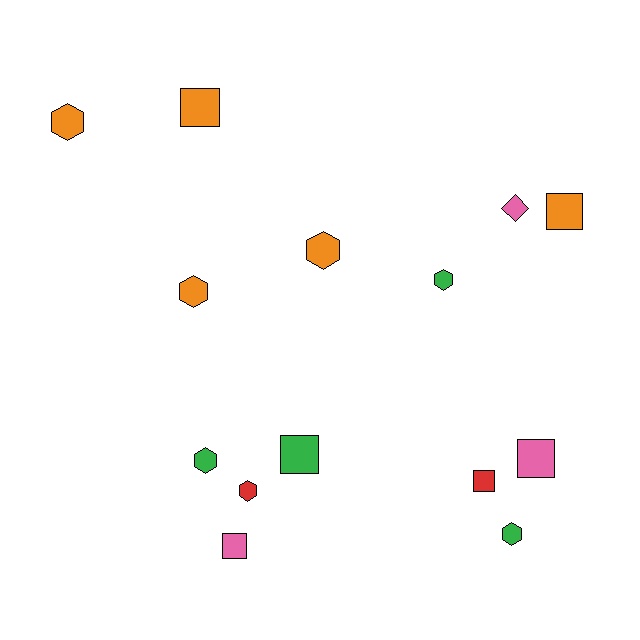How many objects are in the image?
There are 14 objects.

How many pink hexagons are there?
There are no pink hexagons.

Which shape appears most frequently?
Hexagon, with 7 objects.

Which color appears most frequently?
Orange, with 5 objects.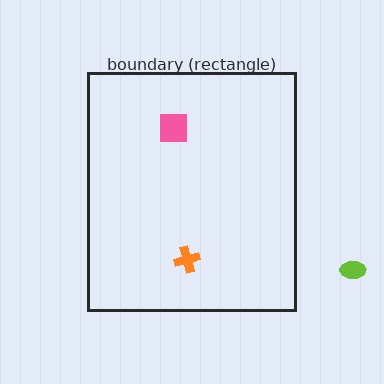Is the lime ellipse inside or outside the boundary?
Outside.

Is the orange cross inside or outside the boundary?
Inside.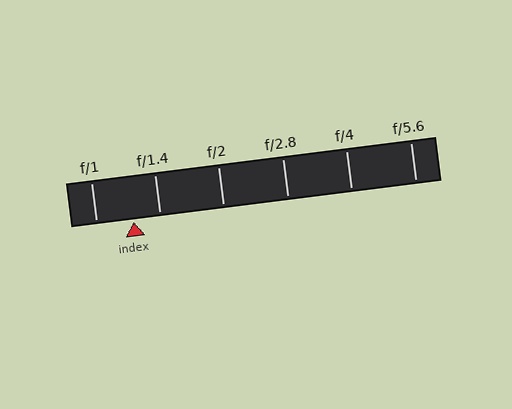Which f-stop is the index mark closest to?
The index mark is closest to f/1.4.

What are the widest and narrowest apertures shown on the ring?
The widest aperture shown is f/1 and the narrowest is f/5.6.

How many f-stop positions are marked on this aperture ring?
There are 6 f-stop positions marked.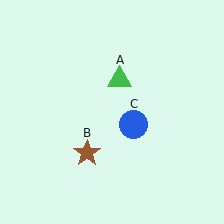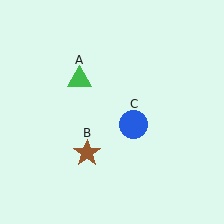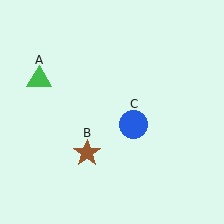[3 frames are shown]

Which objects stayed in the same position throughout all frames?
Brown star (object B) and blue circle (object C) remained stationary.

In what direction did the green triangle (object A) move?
The green triangle (object A) moved left.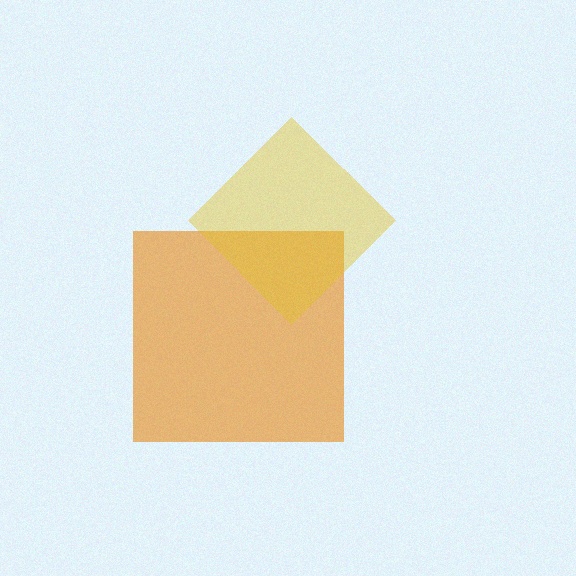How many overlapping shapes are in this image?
There are 2 overlapping shapes in the image.